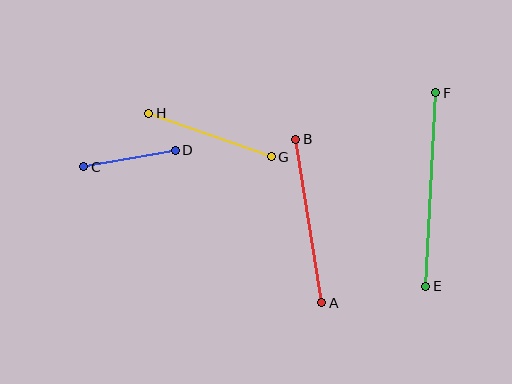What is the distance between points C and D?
The distance is approximately 93 pixels.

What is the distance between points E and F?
The distance is approximately 194 pixels.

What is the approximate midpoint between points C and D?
The midpoint is at approximately (129, 158) pixels.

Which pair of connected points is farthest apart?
Points E and F are farthest apart.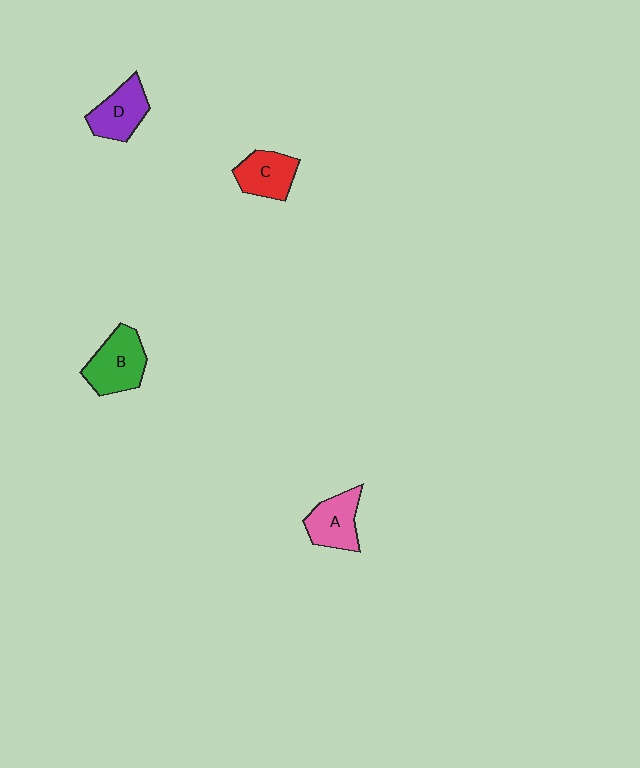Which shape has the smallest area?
Shape C (red).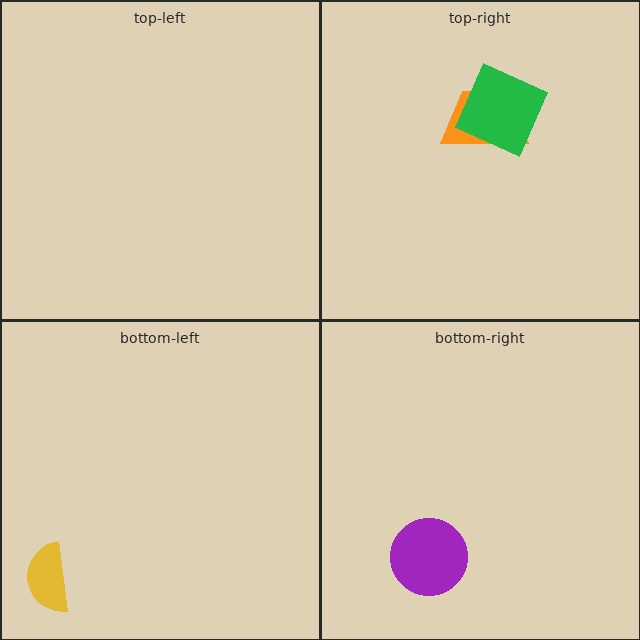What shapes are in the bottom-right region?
The purple circle.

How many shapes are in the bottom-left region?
1.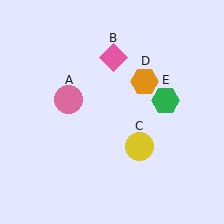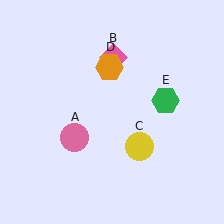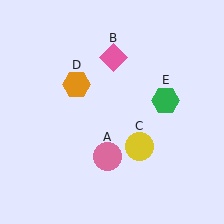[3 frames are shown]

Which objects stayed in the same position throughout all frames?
Pink diamond (object B) and yellow circle (object C) and green hexagon (object E) remained stationary.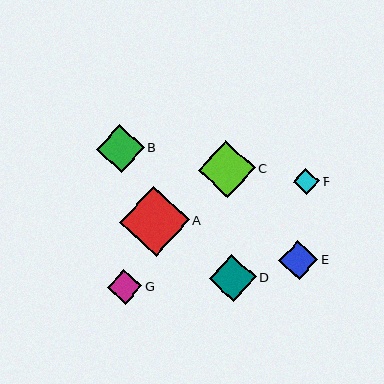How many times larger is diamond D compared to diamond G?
Diamond D is approximately 1.4 times the size of diamond G.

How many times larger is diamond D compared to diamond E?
Diamond D is approximately 1.2 times the size of diamond E.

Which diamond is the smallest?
Diamond F is the smallest with a size of approximately 26 pixels.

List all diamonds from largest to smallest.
From largest to smallest: A, C, B, D, E, G, F.